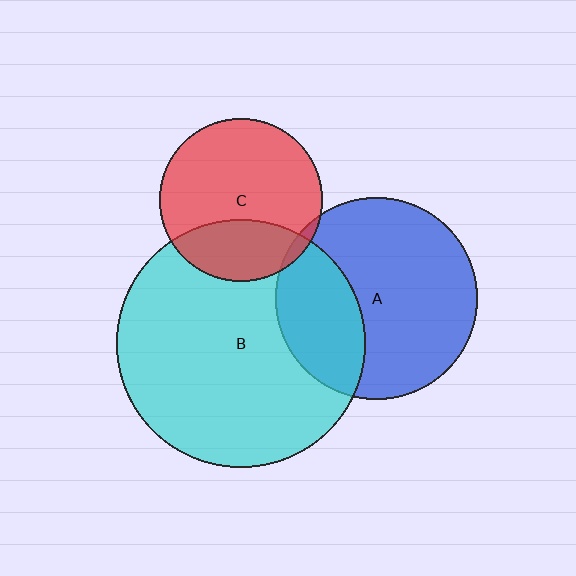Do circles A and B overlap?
Yes.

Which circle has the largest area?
Circle B (cyan).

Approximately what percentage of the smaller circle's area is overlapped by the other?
Approximately 30%.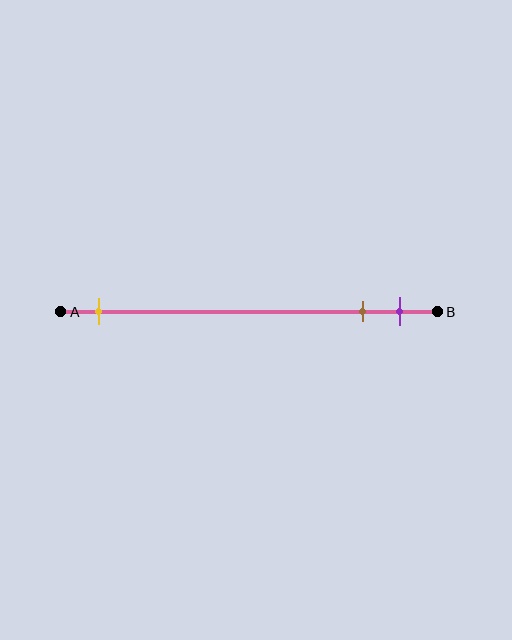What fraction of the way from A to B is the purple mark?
The purple mark is approximately 90% (0.9) of the way from A to B.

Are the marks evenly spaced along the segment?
No, the marks are not evenly spaced.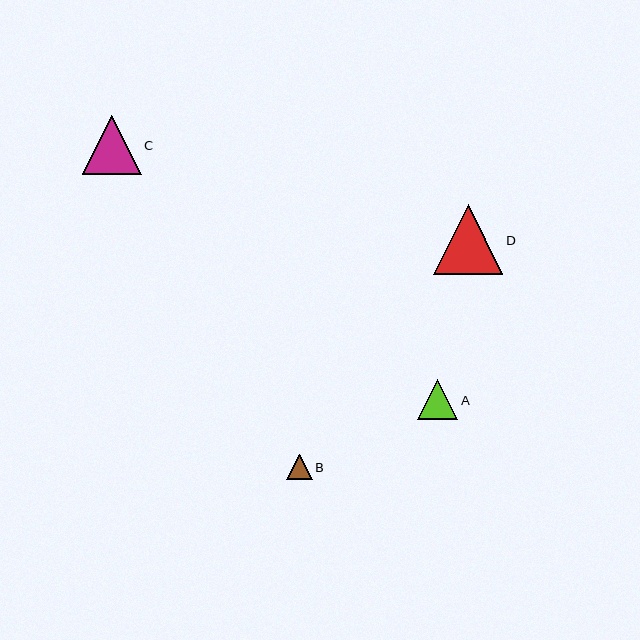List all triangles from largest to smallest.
From largest to smallest: D, C, A, B.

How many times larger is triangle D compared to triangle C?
Triangle D is approximately 1.2 times the size of triangle C.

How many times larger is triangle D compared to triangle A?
Triangle D is approximately 1.7 times the size of triangle A.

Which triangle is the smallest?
Triangle B is the smallest with a size of approximately 25 pixels.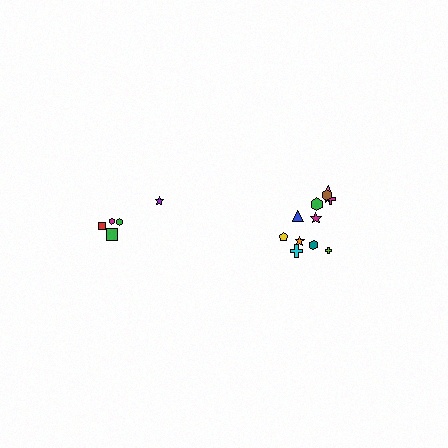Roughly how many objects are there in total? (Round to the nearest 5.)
Roughly 15 objects in total.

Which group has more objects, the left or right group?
The right group.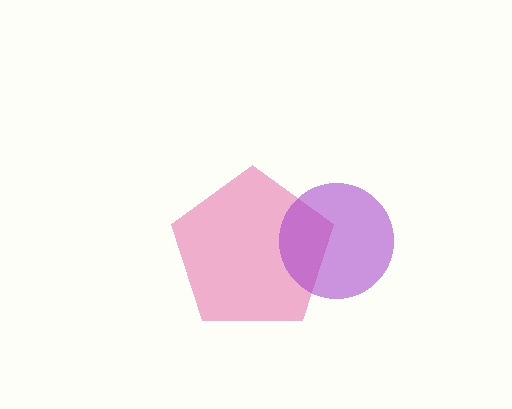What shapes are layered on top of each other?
The layered shapes are: a pink pentagon, a purple circle.